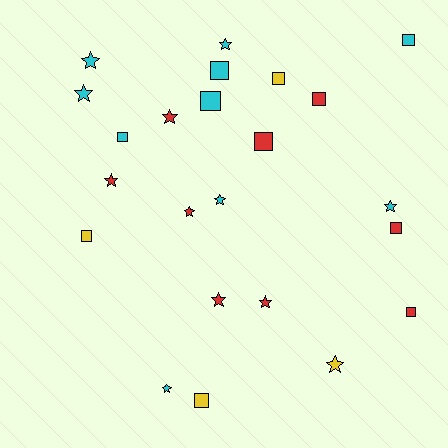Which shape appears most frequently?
Star, with 12 objects.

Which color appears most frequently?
Cyan, with 10 objects.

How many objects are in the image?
There are 23 objects.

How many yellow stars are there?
There is 1 yellow star.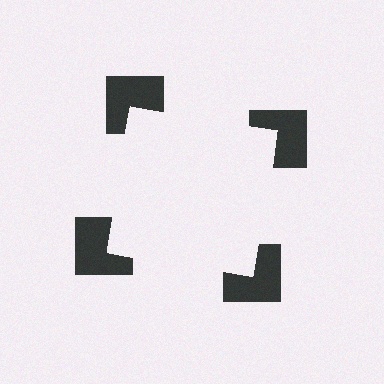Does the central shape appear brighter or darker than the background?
It typically appears slightly brighter than the background, even though no actual brightness change is drawn.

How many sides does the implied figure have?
4 sides.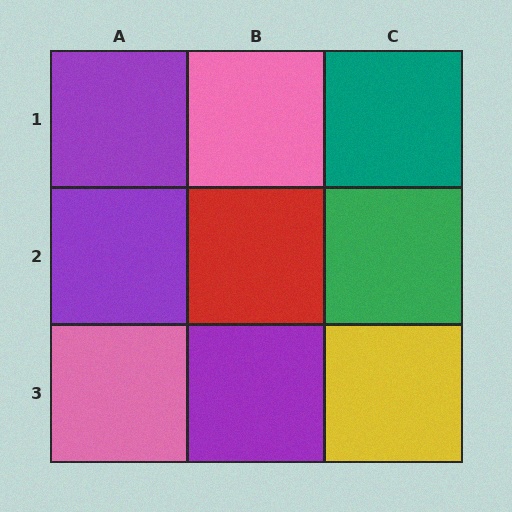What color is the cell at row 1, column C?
Teal.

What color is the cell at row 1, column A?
Purple.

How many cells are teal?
1 cell is teal.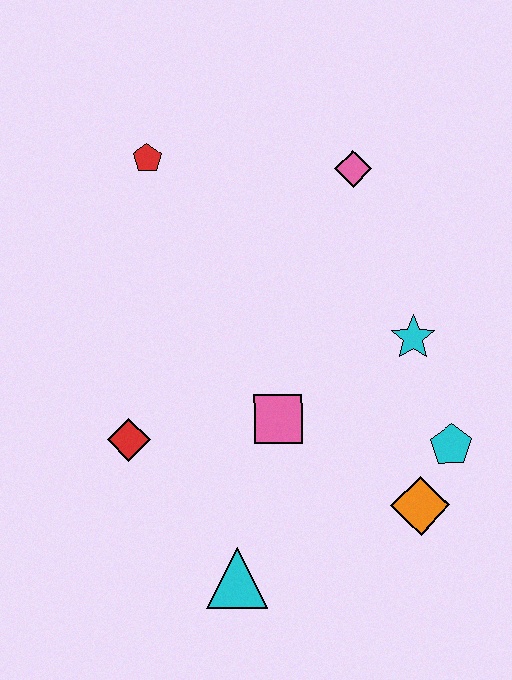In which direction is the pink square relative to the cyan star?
The pink square is to the left of the cyan star.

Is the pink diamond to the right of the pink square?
Yes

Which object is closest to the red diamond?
The pink square is closest to the red diamond.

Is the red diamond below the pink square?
Yes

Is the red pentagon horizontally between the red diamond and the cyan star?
Yes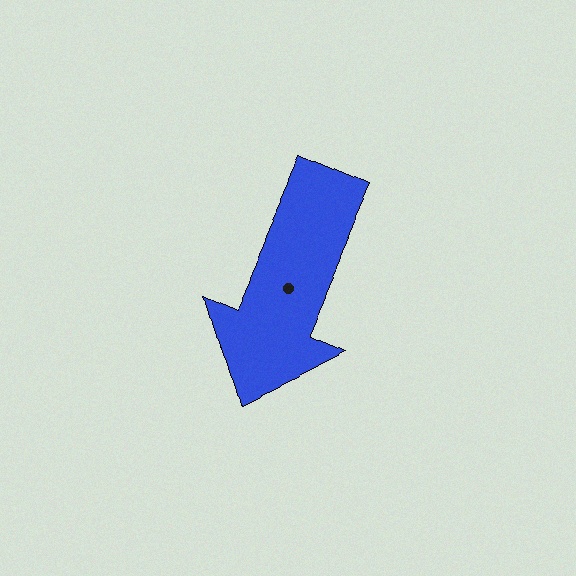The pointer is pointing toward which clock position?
Roughly 7 o'clock.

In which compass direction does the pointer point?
Southwest.